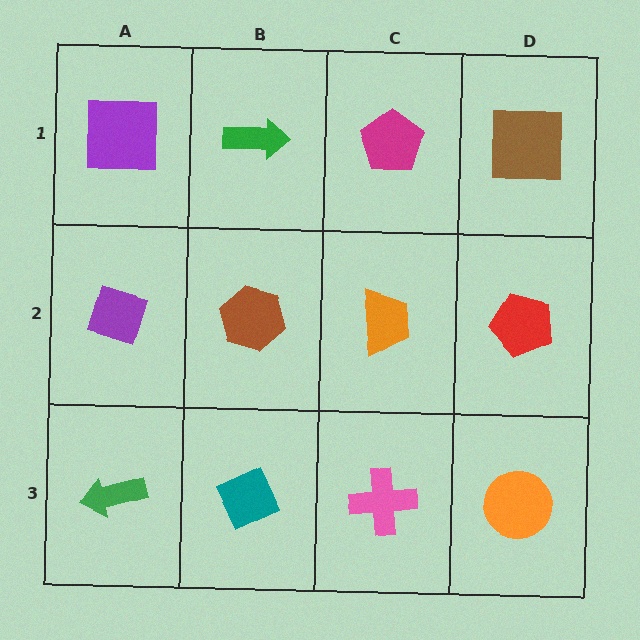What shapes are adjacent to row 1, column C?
An orange trapezoid (row 2, column C), a green arrow (row 1, column B), a brown square (row 1, column D).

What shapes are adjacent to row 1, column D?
A red pentagon (row 2, column D), a magenta pentagon (row 1, column C).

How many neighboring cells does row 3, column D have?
2.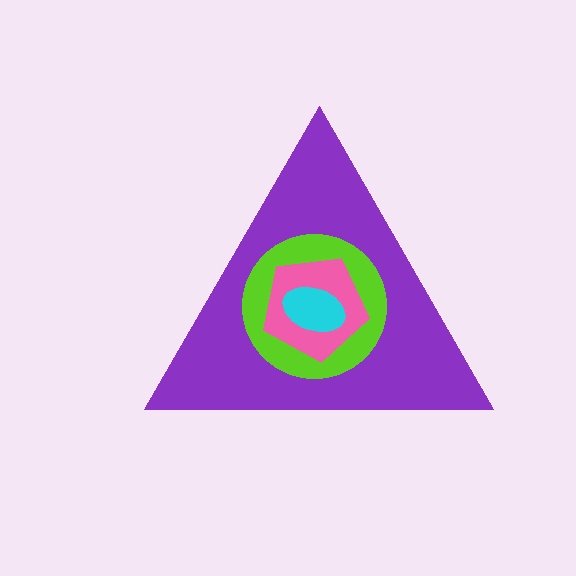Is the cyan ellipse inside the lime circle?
Yes.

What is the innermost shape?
The cyan ellipse.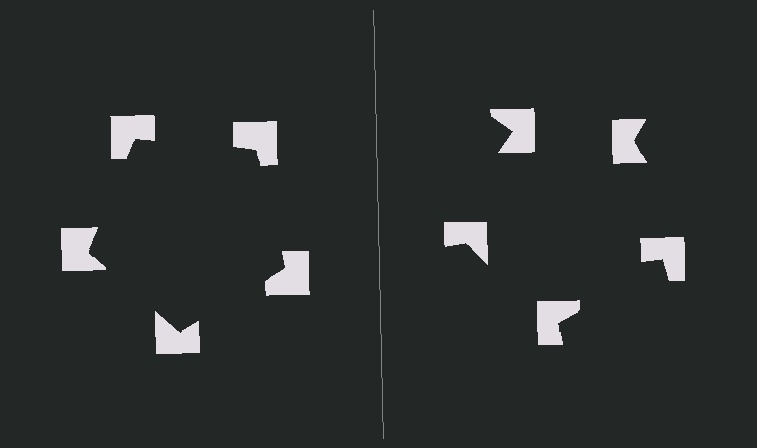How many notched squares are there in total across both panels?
10 — 5 on each side.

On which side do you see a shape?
An illusory pentagon appears on the left side. On the right side the wedge cuts are rotated, so no coherent shape forms.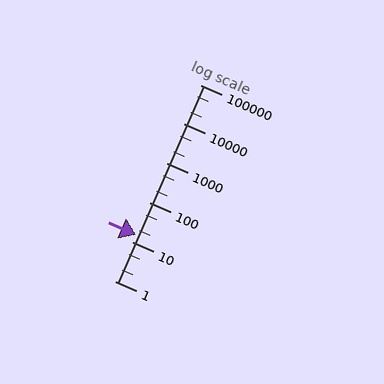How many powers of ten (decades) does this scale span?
The scale spans 5 decades, from 1 to 100000.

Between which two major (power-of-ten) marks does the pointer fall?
The pointer is between 10 and 100.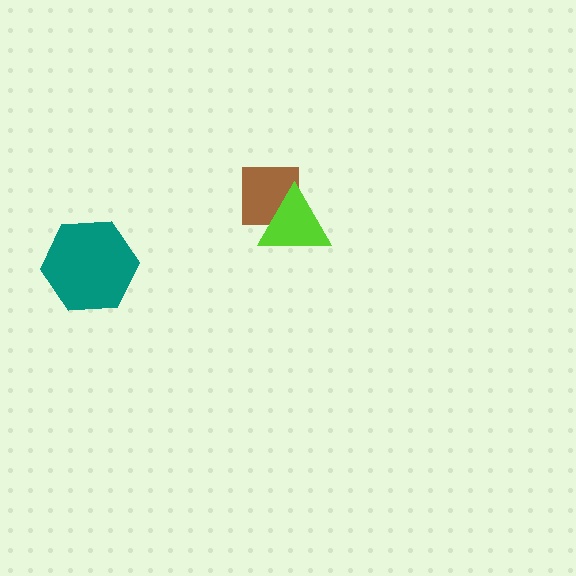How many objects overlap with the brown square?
1 object overlaps with the brown square.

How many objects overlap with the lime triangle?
1 object overlaps with the lime triangle.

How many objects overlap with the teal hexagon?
0 objects overlap with the teal hexagon.